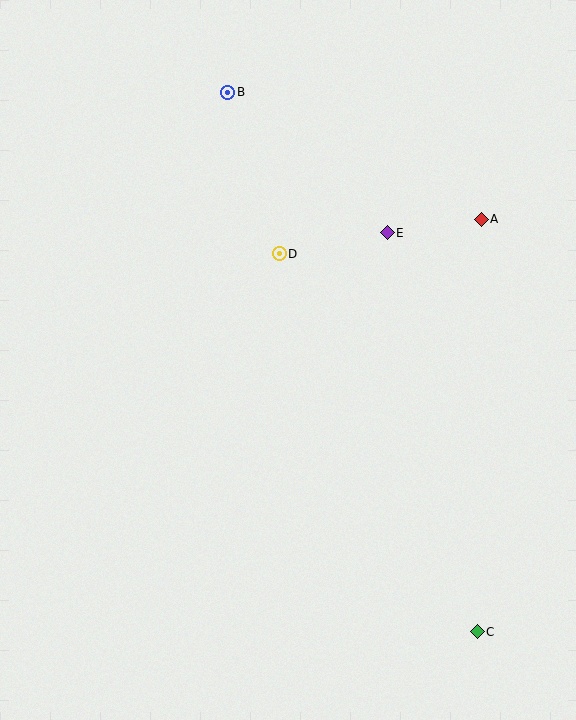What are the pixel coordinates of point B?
Point B is at (228, 92).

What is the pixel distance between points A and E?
The distance between A and E is 95 pixels.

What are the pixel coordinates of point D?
Point D is at (279, 254).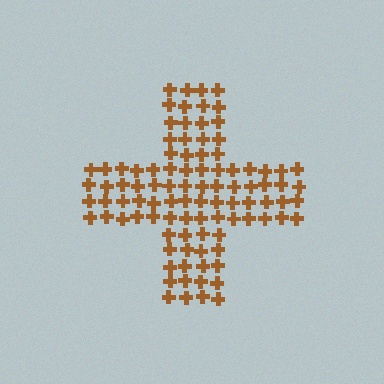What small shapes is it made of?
It is made of small crosses.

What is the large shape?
The large shape is a cross.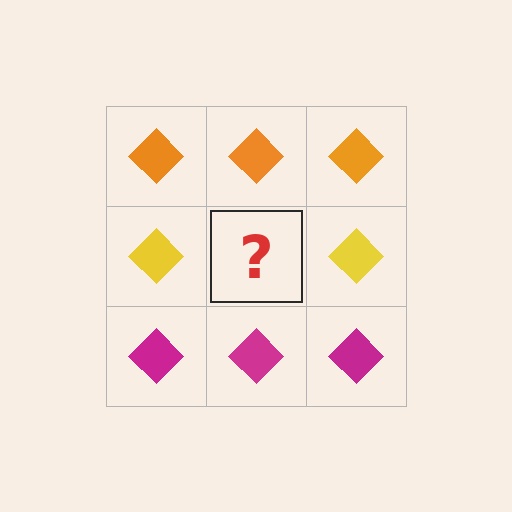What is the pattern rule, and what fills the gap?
The rule is that each row has a consistent color. The gap should be filled with a yellow diamond.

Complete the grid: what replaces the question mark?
The question mark should be replaced with a yellow diamond.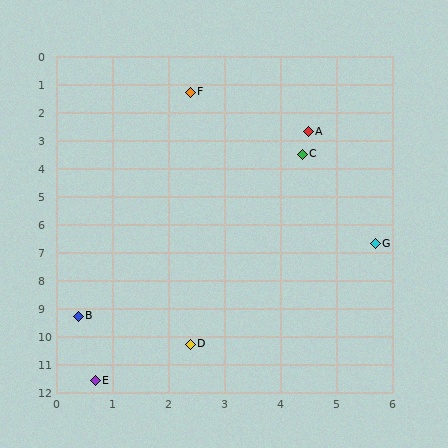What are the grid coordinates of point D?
Point D is at approximately (2.4, 10.3).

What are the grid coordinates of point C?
Point C is at approximately (4.4, 3.5).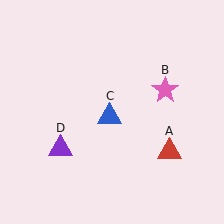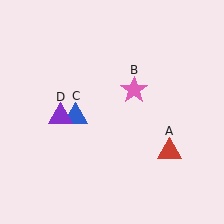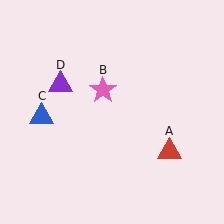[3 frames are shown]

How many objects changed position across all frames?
3 objects changed position: pink star (object B), blue triangle (object C), purple triangle (object D).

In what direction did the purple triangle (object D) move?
The purple triangle (object D) moved up.